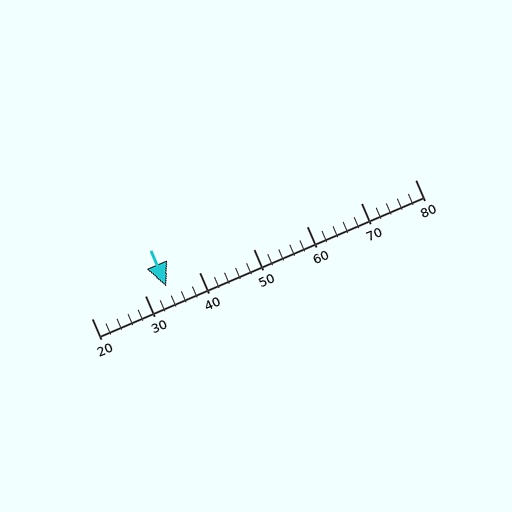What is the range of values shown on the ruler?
The ruler shows values from 20 to 80.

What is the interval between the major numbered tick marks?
The major tick marks are spaced 10 units apart.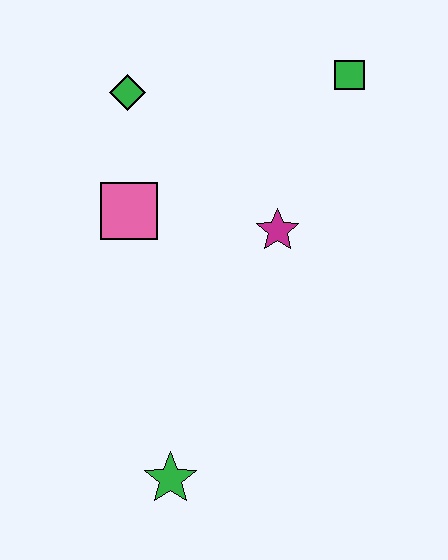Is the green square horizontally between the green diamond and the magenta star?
No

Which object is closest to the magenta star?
The pink square is closest to the magenta star.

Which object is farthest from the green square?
The green star is farthest from the green square.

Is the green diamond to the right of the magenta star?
No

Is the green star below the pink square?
Yes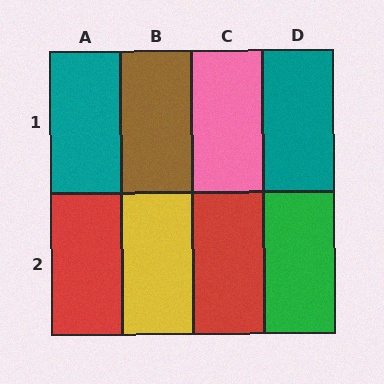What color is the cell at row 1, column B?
Brown.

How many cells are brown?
1 cell is brown.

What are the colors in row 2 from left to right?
Red, yellow, red, green.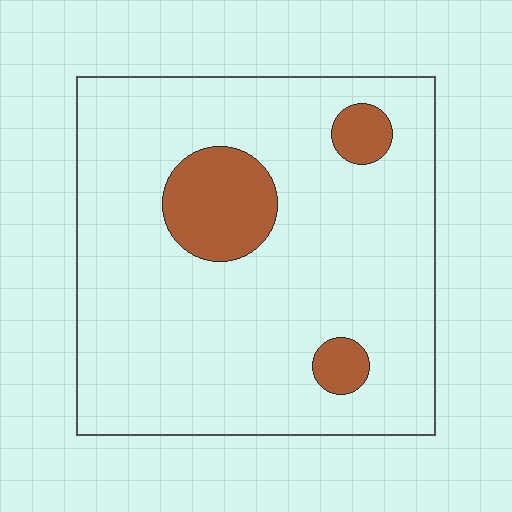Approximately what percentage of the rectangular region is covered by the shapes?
Approximately 10%.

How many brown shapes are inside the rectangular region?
3.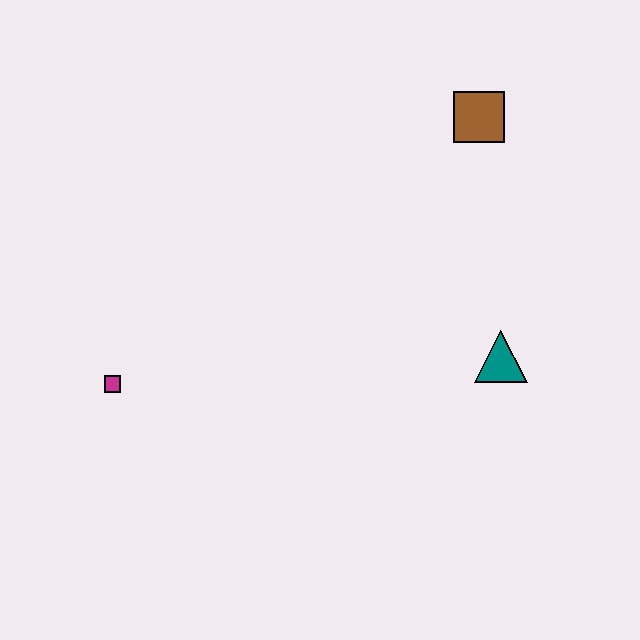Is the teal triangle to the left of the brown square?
No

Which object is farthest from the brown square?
The magenta square is farthest from the brown square.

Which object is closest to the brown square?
The teal triangle is closest to the brown square.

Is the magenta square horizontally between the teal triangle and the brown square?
No